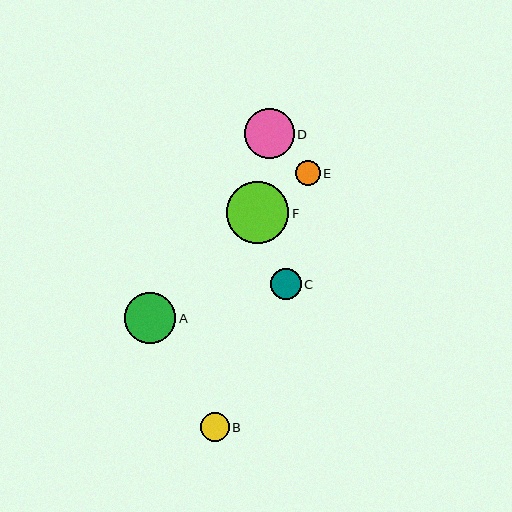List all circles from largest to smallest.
From largest to smallest: F, A, D, C, B, E.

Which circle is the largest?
Circle F is the largest with a size of approximately 62 pixels.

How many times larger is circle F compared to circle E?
Circle F is approximately 2.5 times the size of circle E.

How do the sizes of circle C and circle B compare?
Circle C and circle B are approximately the same size.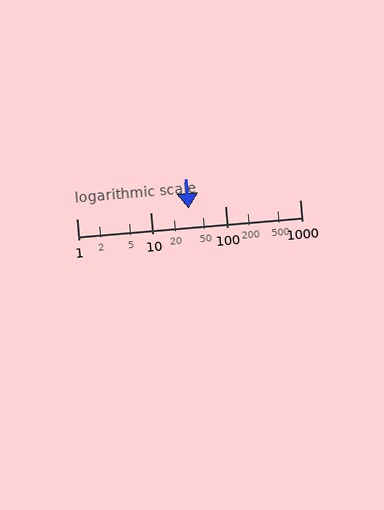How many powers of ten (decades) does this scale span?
The scale spans 3 decades, from 1 to 1000.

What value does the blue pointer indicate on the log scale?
The pointer indicates approximately 32.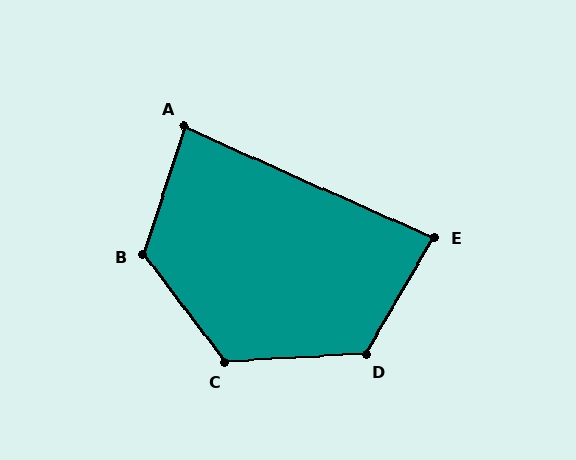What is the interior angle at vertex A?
Approximately 84 degrees (acute).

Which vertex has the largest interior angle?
B, at approximately 125 degrees.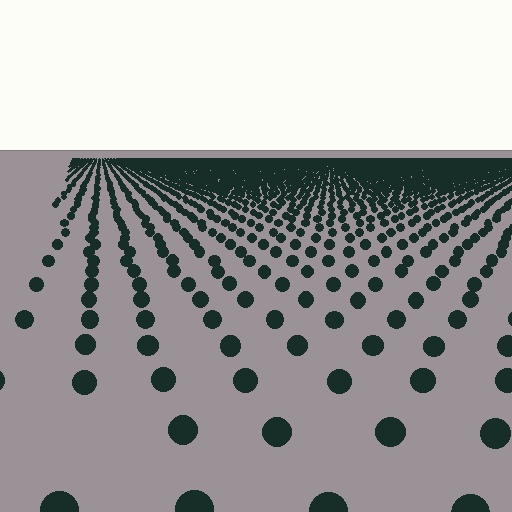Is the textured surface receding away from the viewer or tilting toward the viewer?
The surface is receding away from the viewer. Texture elements get smaller and denser toward the top.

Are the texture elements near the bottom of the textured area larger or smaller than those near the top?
Larger. Near the bottom, elements are closer to the viewer and appear at a bigger on-screen size.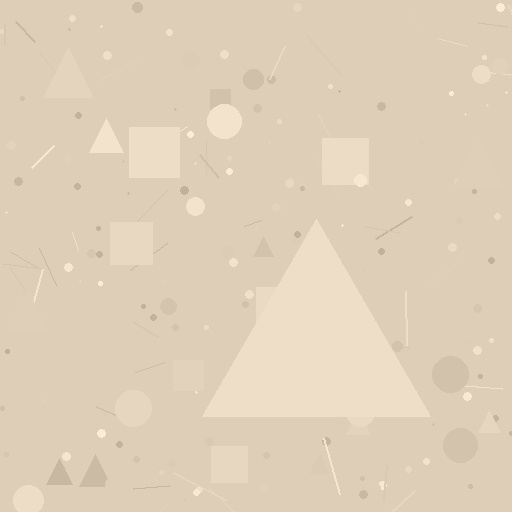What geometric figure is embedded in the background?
A triangle is embedded in the background.